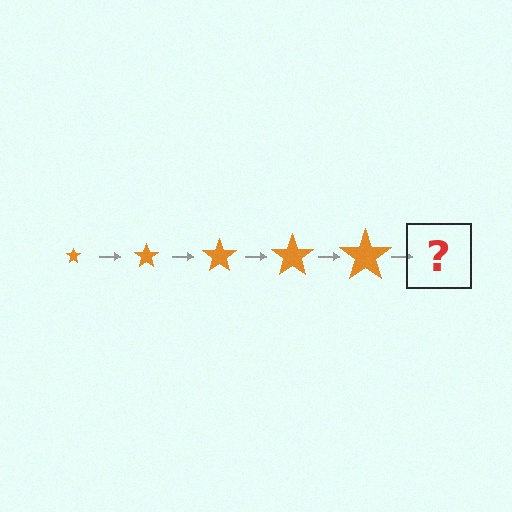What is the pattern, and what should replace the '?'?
The pattern is that the star gets progressively larger each step. The '?' should be an orange star, larger than the previous one.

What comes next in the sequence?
The next element should be an orange star, larger than the previous one.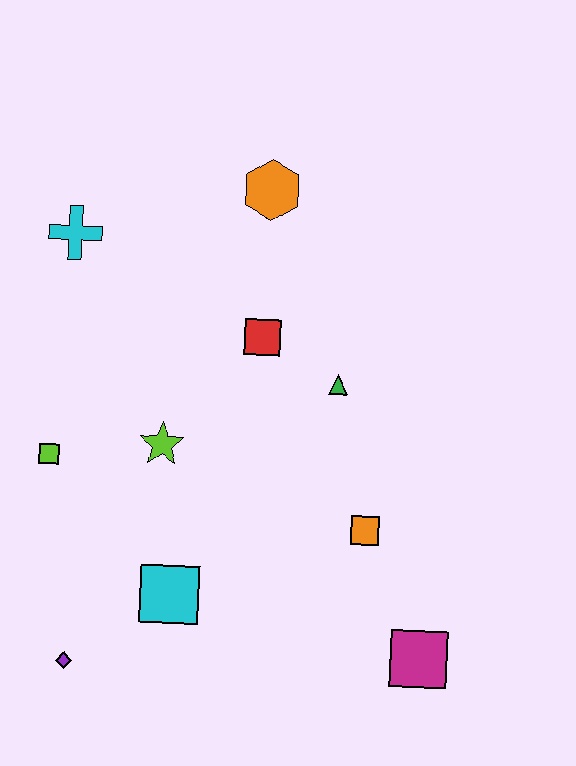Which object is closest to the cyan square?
The purple diamond is closest to the cyan square.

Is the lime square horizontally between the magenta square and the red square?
No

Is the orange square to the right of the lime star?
Yes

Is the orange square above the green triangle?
No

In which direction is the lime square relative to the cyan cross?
The lime square is below the cyan cross.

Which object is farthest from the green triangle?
The purple diamond is farthest from the green triangle.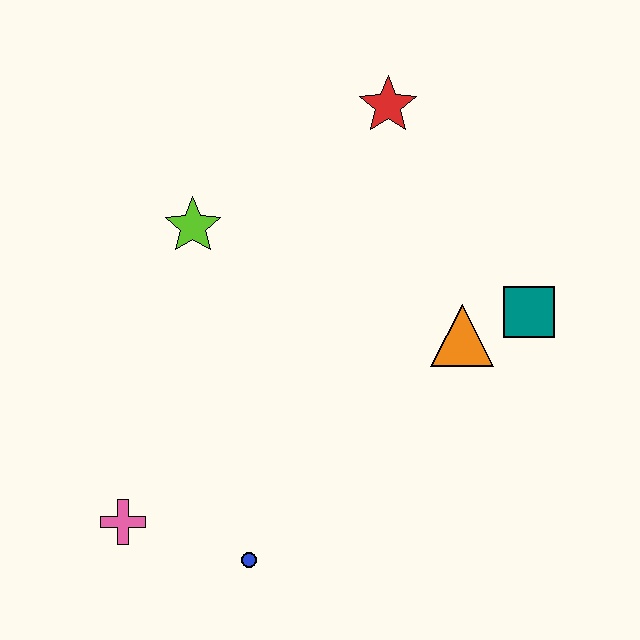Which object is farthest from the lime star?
The teal square is farthest from the lime star.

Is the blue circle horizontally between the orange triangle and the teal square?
No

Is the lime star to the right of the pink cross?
Yes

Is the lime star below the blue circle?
No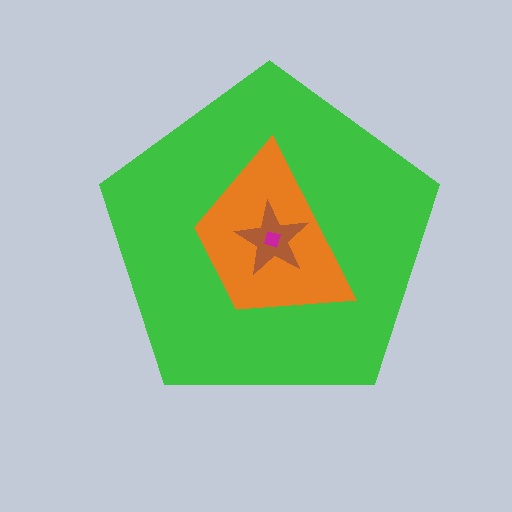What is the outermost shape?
The green pentagon.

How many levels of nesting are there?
4.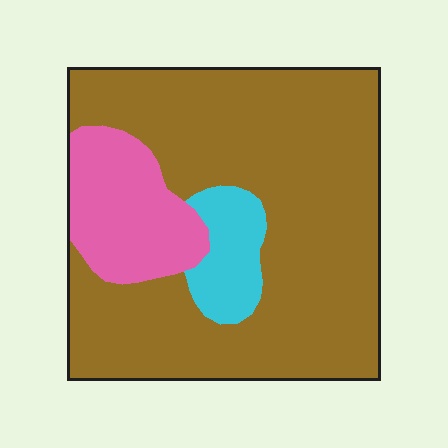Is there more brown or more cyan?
Brown.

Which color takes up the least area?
Cyan, at roughly 10%.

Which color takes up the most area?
Brown, at roughly 75%.